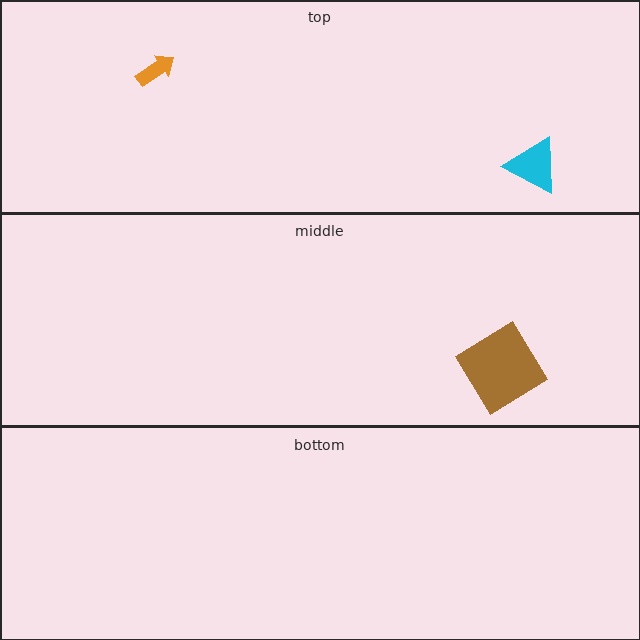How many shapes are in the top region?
2.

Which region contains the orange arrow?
The top region.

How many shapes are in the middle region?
1.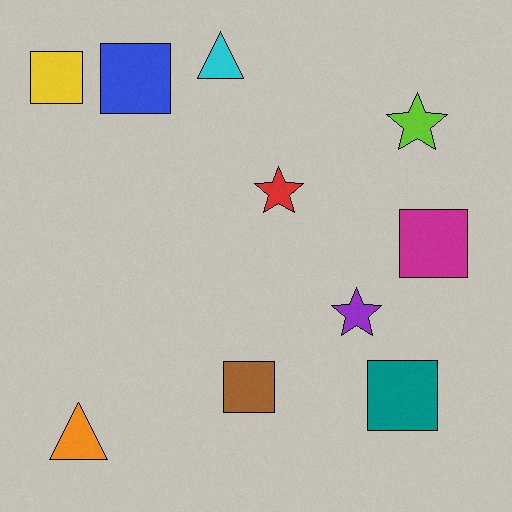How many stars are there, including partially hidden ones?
There are 3 stars.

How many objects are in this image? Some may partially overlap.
There are 10 objects.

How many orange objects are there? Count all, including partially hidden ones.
There is 1 orange object.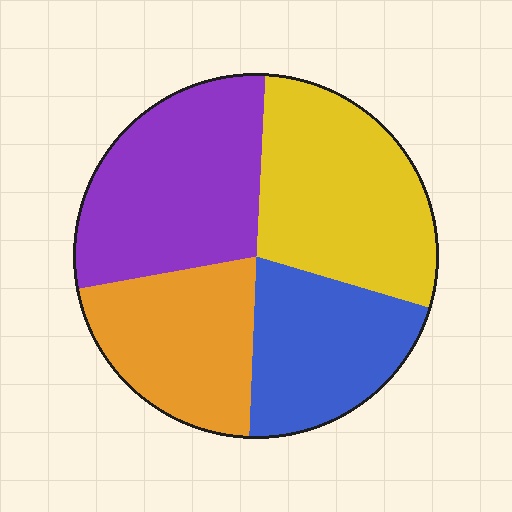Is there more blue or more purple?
Purple.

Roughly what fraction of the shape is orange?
Orange takes up about one fifth (1/5) of the shape.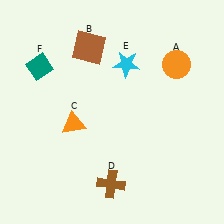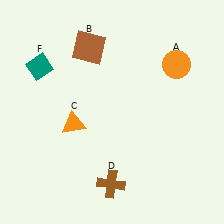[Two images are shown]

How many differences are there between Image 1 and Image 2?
There is 1 difference between the two images.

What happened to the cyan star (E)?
The cyan star (E) was removed in Image 2. It was in the top-right area of Image 1.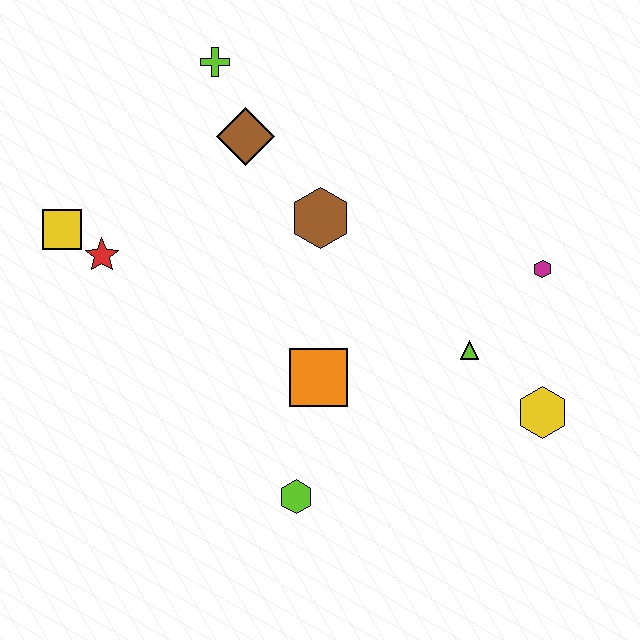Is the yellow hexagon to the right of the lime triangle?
Yes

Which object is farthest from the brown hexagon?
The yellow hexagon is farthest from the brown hexagon.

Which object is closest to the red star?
The yellow square is closest to the red star.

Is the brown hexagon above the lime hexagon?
Yes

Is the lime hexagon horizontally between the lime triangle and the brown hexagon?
No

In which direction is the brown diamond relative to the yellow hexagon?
The brown diamond is to the left of the yellow hexagon.